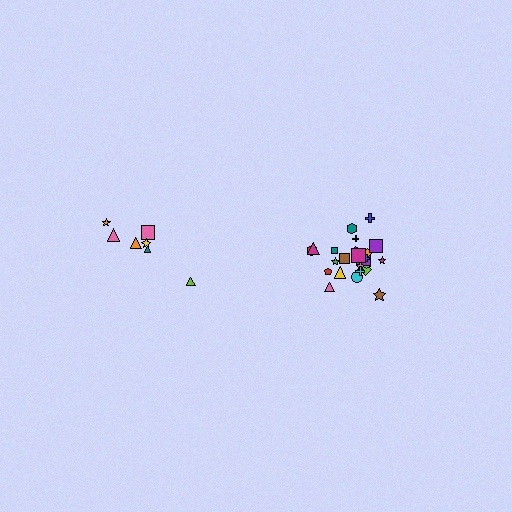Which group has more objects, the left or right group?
The right group.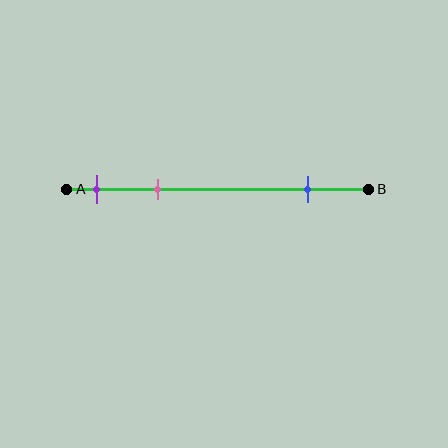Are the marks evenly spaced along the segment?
No, the marks are not evenly spaced.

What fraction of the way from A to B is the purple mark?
The purple mark is approximately 10% (0.1) of the way from A to B.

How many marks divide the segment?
There are 3 marks dividing the segment.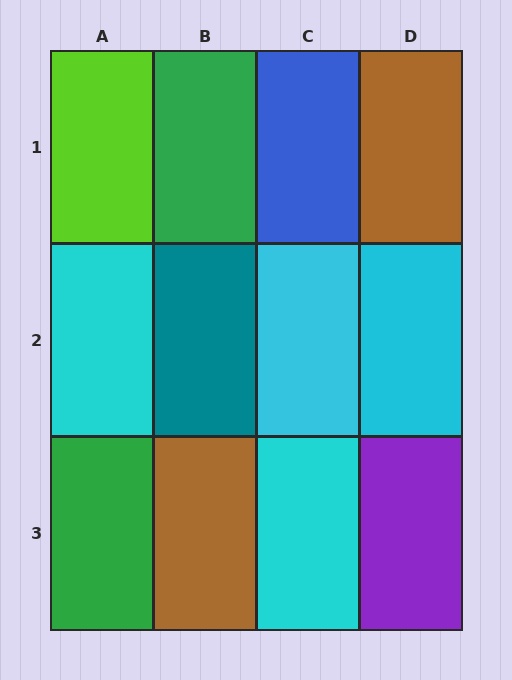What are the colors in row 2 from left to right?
Cyan, teal, cyan, cyan.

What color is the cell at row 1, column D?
Brown.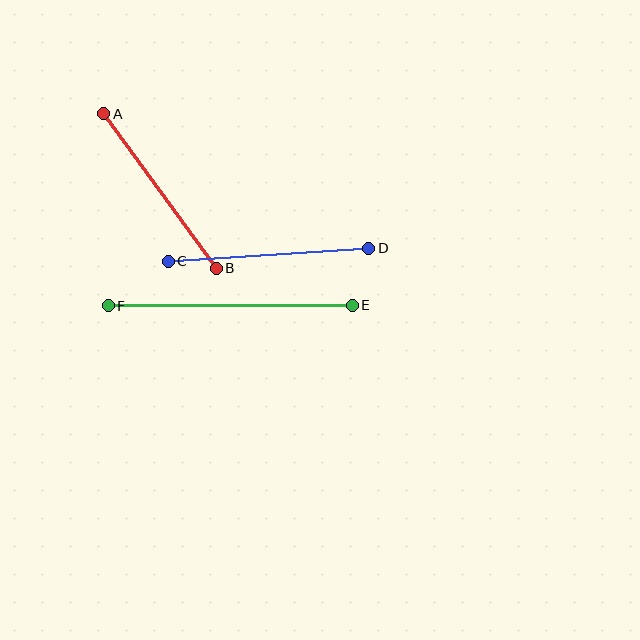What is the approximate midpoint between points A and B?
The midpoint is at approximately (160, 191) pixels.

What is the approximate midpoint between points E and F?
The midpoint is at approximately (230, 305) pixels.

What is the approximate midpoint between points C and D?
The midpoint is at approximately (269, 255) pixels.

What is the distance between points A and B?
The distance is approximately 191 pixels.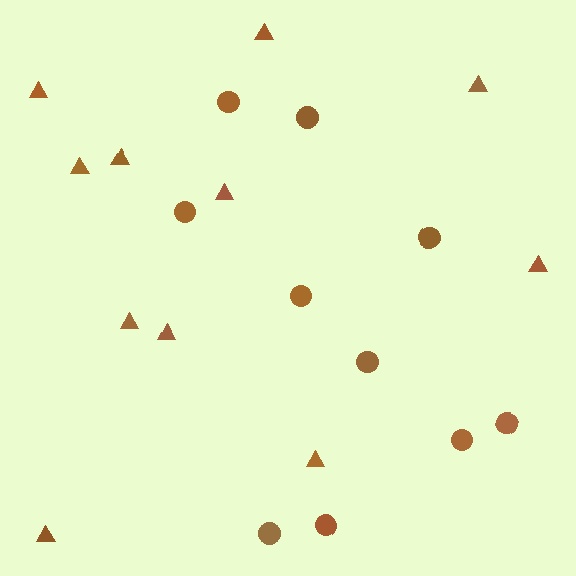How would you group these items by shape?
There are 2 groups: one group of triangles (11) and one group of circles (10).